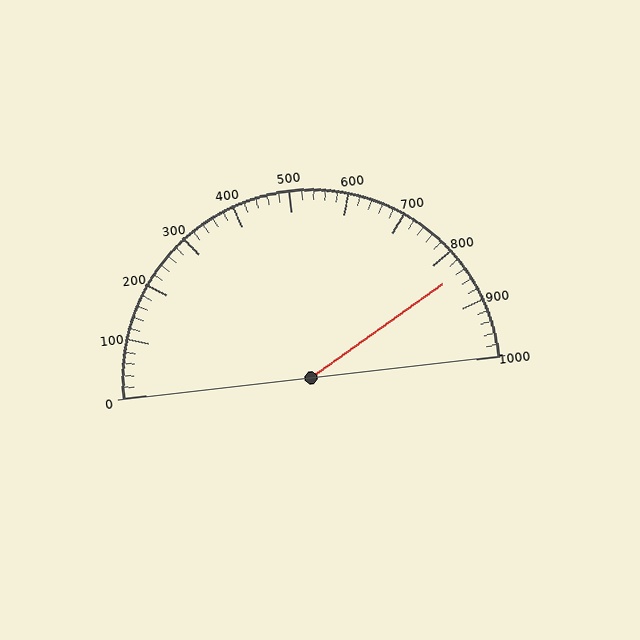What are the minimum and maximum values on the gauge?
The gauge ranges from 0 to 1000.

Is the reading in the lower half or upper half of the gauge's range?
The reading is in the upper half of the range (0 to 1000).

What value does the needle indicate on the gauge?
The needle indicates approximately 840.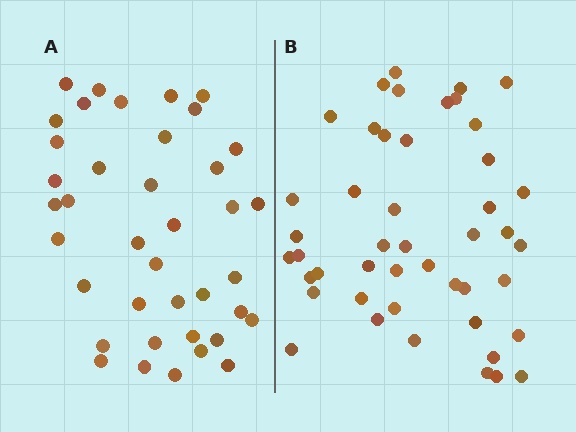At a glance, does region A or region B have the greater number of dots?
Region B (the right region) has more dots.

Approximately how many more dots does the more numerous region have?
Region B has roughly 8 or so more dots than region A.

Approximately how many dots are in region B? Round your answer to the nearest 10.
About 50 dots. (The exact count is 46, which rounds to 50.)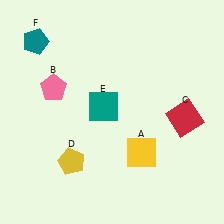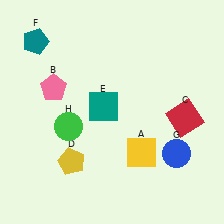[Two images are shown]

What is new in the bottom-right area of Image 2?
A blue circle (G) was added in the bottom-right area of Image 2.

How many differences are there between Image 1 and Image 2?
There are 2 differences between the two images.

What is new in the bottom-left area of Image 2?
A green circle (H) was added in the bottom-left area of Image 2.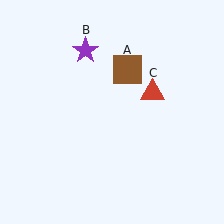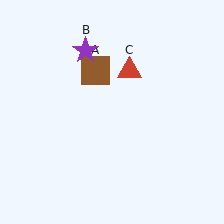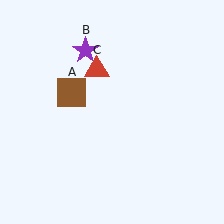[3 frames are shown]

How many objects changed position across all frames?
2 objects changed position: brown square (object A), red triangle (object C).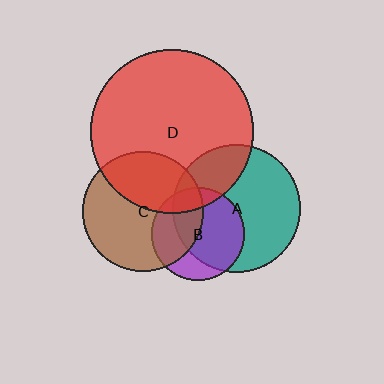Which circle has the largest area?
Circle D (red).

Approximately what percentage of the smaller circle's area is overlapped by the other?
Approximately 65%.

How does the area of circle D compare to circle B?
Approximately 3.1 times.